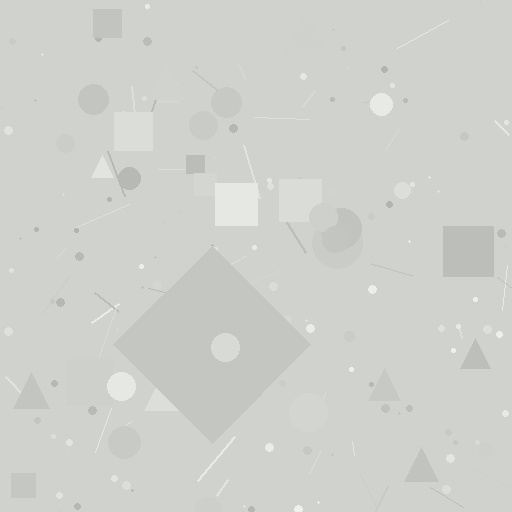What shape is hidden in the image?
A diamond is hidden in the image.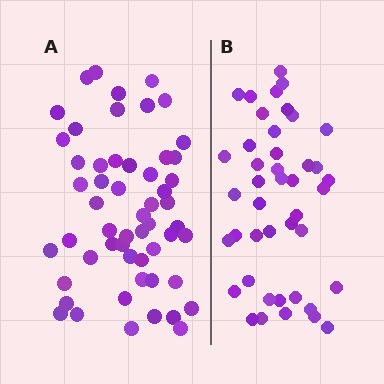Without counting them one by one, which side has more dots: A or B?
Region A (the left region) has more dots.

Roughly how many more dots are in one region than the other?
Region A has roughly 12 or so more dots than region B.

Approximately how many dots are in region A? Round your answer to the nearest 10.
About 60 dots. (The exact count is 55, which rounds to 60.)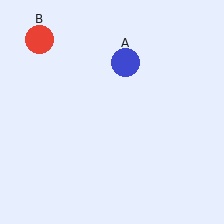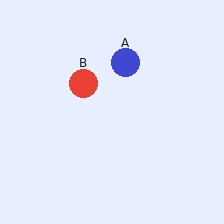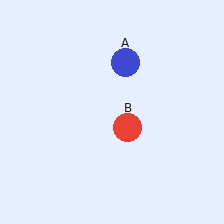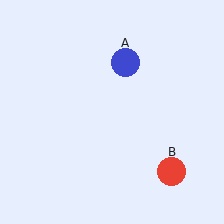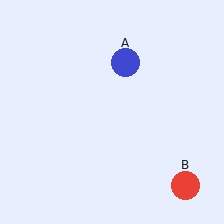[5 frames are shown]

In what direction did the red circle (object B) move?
The red circle (object B) moved down and to the right.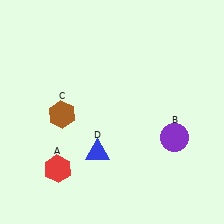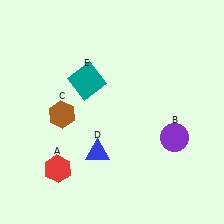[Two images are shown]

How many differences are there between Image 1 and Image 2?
There is 1 difference between the two images.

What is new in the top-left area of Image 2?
A teal square (E) was added in the top-left area of Image 2.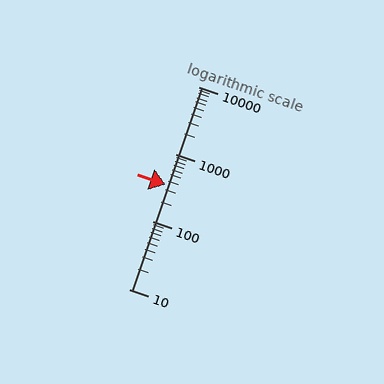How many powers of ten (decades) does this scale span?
The scale spans 3 decades, from 10 to 10000.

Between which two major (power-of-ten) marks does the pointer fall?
The pointer is between 100 and 1000.